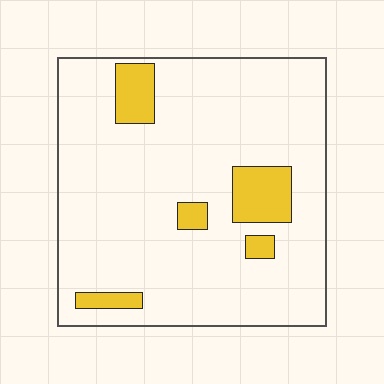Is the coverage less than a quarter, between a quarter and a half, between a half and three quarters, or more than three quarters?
Less than a quarter.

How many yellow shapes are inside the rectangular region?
5.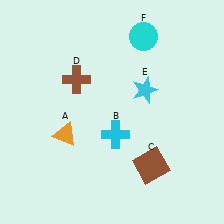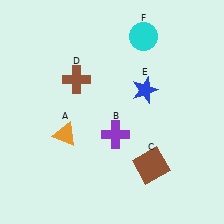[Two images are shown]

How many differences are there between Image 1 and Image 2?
There are 2 differences between the two images.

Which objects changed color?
B changed from cyan to purple. E changed from cyan to blue.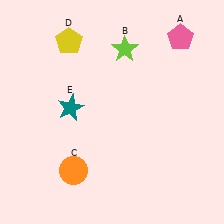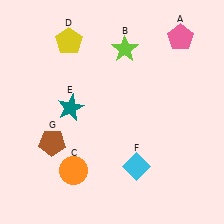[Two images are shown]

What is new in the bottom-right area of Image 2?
A cyan diamond (F) was added in the bottom-right area of Image 2.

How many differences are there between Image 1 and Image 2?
There are 2 differences between the two images.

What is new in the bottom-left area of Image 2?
A brown pentagon (G) was added in the bottom-left area of Image 2.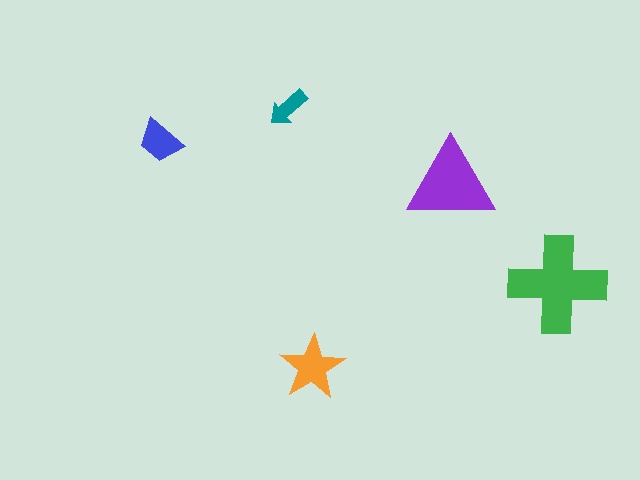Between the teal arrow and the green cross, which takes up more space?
The green cross.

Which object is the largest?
The green cross.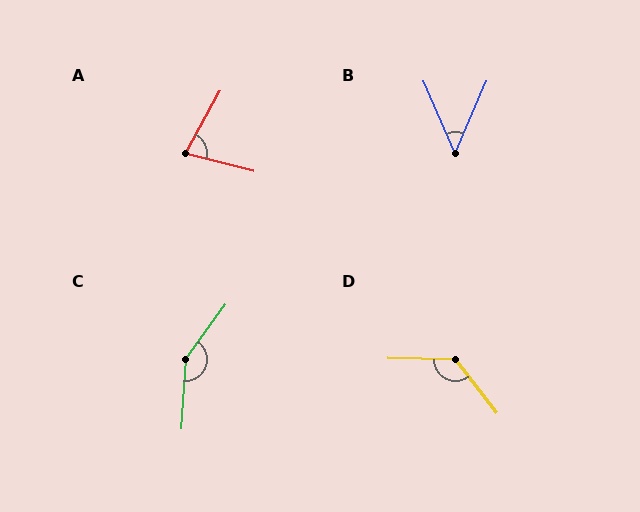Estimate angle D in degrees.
Approximately 129 degrees.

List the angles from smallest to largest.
B (46°), A (76°), D (129°), C (147°).